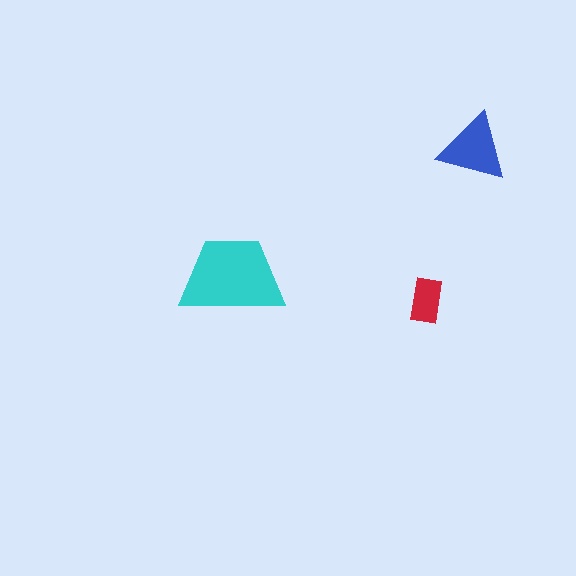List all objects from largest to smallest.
The cyan trapezoid, the blue triangle, the red rectangle.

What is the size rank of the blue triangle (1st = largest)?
2nd.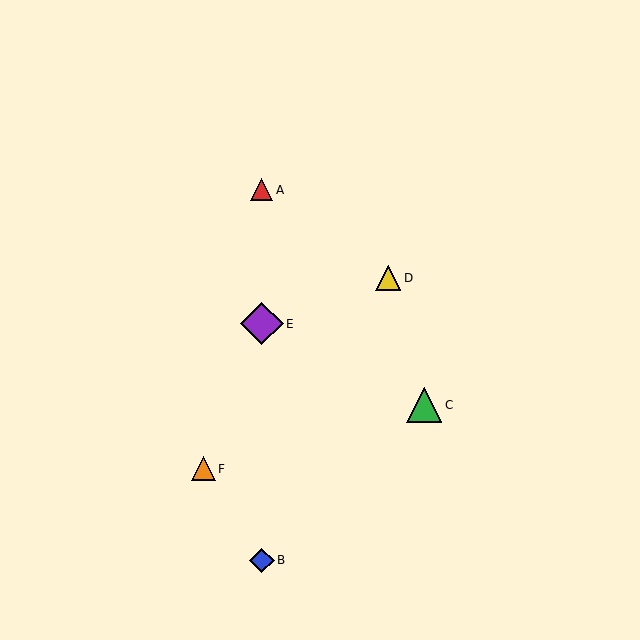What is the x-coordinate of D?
Object D is at x≈388.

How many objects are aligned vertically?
3 objects (A, B, E) are aligned vertically.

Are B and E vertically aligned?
Yes, both are at x≈262.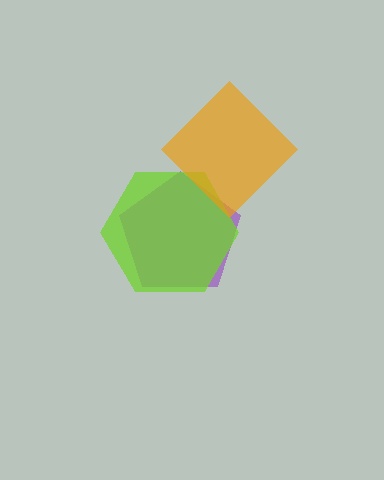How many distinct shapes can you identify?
There are 3 distinct shapes: a purple pentagon, a lime hexagon, an orange diamond.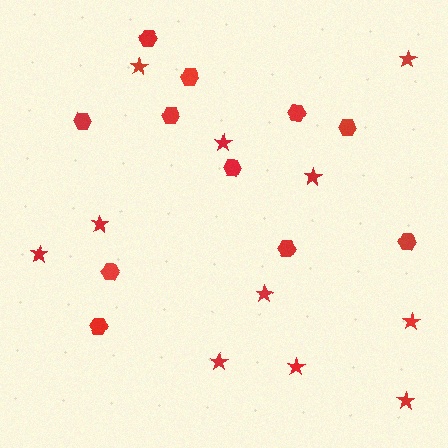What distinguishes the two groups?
There are 2 groups: one group of hexagons (11) and one group of stars (11).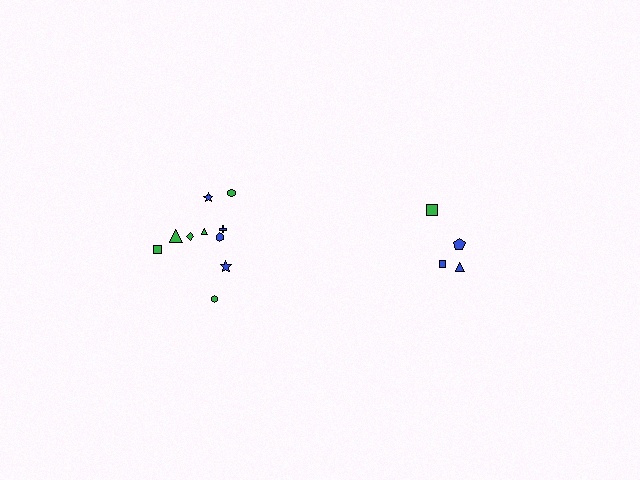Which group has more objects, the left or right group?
The left group.